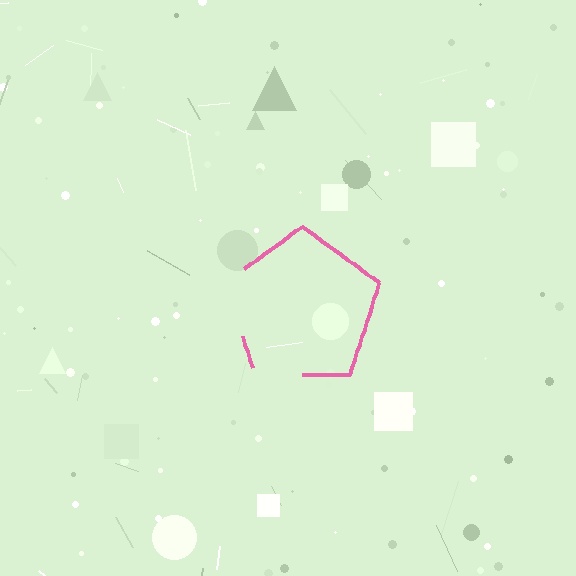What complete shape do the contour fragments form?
The contour fragments form a pentagon.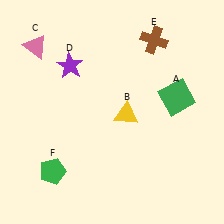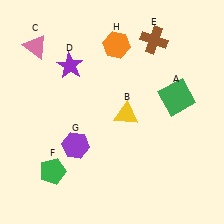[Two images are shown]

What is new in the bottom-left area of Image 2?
A purple hexagon (G) was added in the bottom-left area of Image 2.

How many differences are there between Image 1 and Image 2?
There are 2 differences between the two images.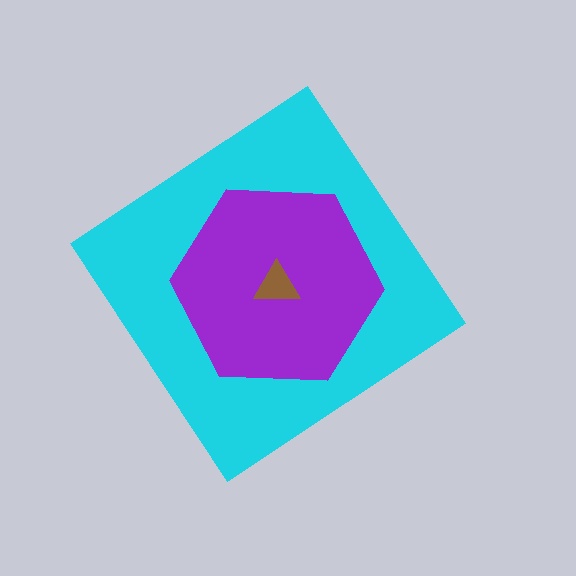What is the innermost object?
The brown triangle.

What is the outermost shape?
The cyan diamond.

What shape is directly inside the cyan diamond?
The purple hexagon.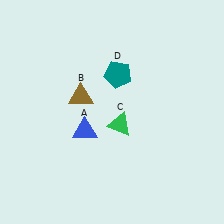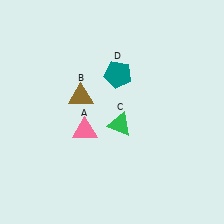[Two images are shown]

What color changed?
The triangle (A) changed from blue in Image 1 to pink in Image 2.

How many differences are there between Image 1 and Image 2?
There is 1 difference between the two images.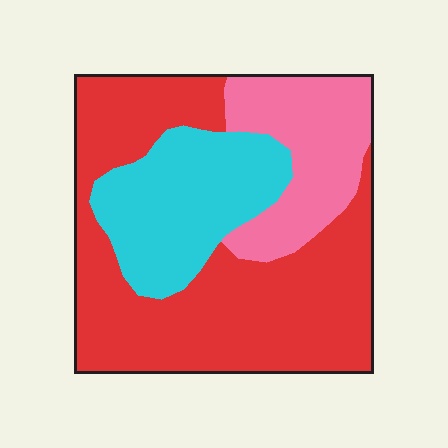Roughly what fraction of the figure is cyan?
Cyan takes up between a sixth and a third of the figure.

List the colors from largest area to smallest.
From largest to smallest: red, cyan, pink.